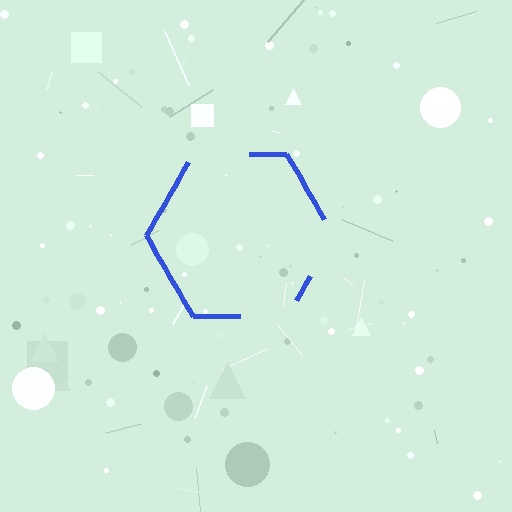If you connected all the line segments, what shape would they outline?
They would outline a hexagon.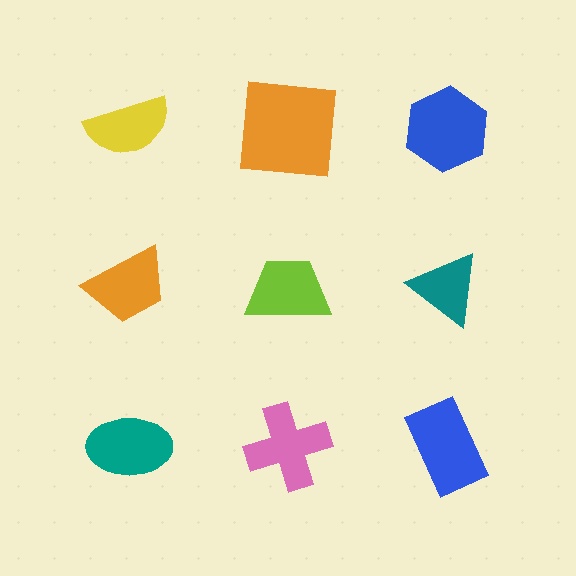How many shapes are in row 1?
3 shapes.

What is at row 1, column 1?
A yellow semicircle.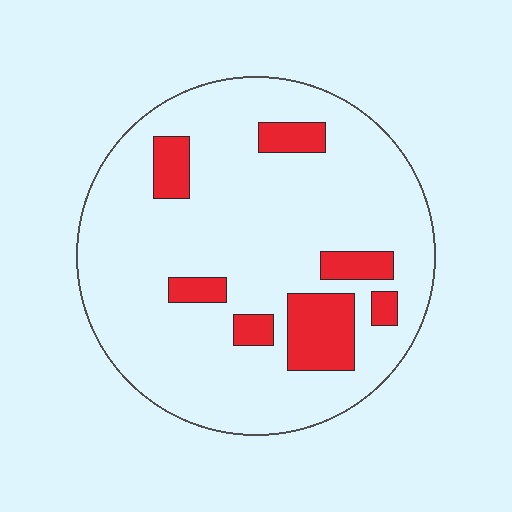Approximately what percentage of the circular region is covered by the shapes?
Approximately 15%.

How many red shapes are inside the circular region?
7.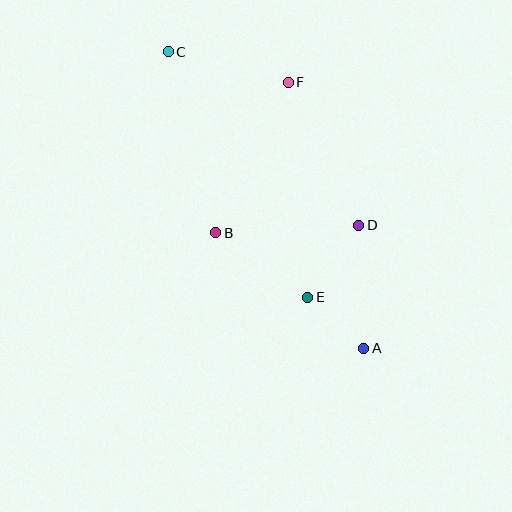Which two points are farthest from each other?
Points A and C are farthest from each other.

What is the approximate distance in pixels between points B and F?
The distance between B and F is approximately 167 pixels.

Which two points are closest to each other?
Points A and E are closest to each other.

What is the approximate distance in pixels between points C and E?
The distance between C and E is approximately 282 pixels.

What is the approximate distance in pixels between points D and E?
The distance between D and E is approximately 88 pixels.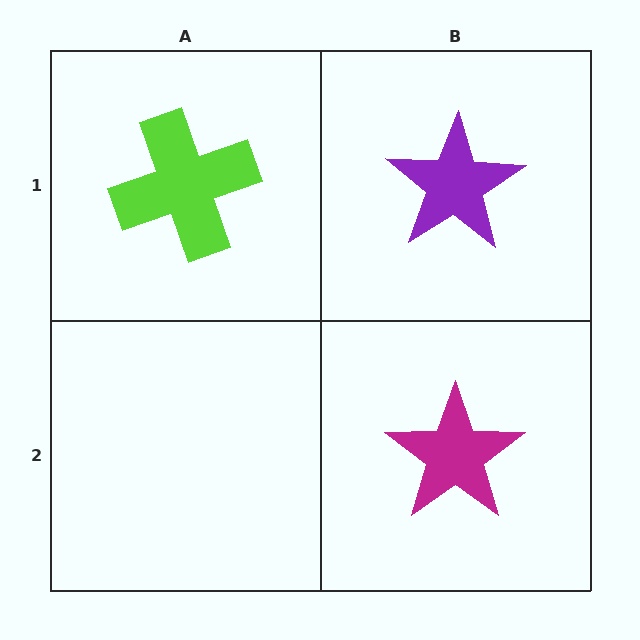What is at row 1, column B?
A purple star.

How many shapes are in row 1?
2 shapes.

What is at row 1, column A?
A lime cross.